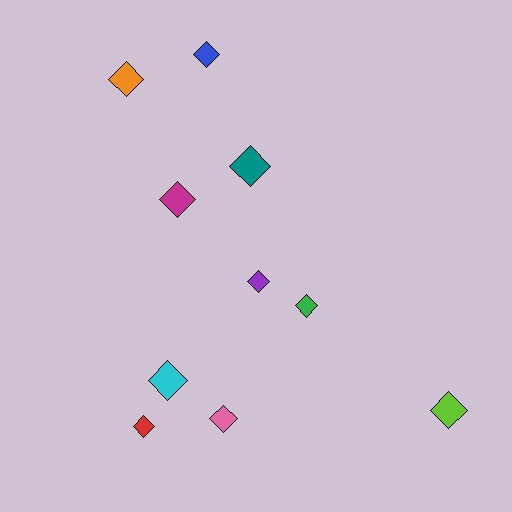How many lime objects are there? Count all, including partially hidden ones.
There is 1 lime object.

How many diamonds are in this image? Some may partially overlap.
There are 10 diamonds.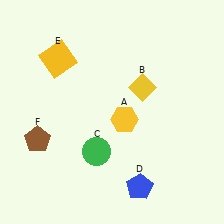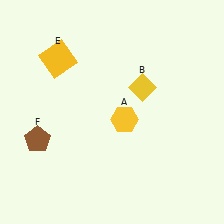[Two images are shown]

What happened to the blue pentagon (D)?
The blue pentagon (D) was removed in Image 2. It was in the bottom-right area of Image 1.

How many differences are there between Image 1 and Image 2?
There are 2 differences between the two images.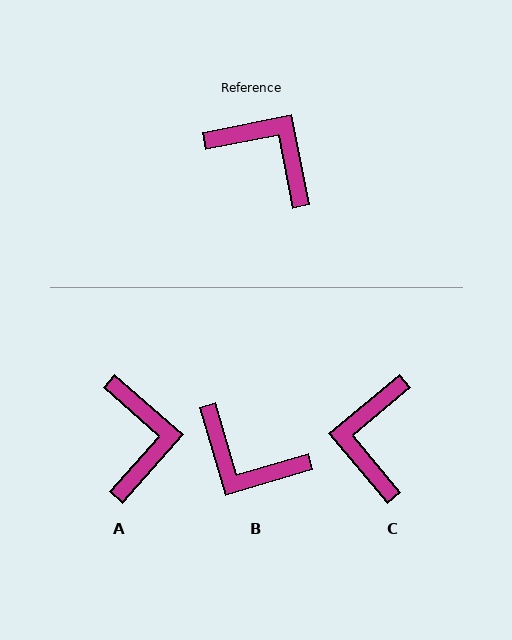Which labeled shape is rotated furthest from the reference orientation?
B, about 175 degrees away.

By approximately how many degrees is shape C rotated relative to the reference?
Approximately 119 degrees counter-clockwise.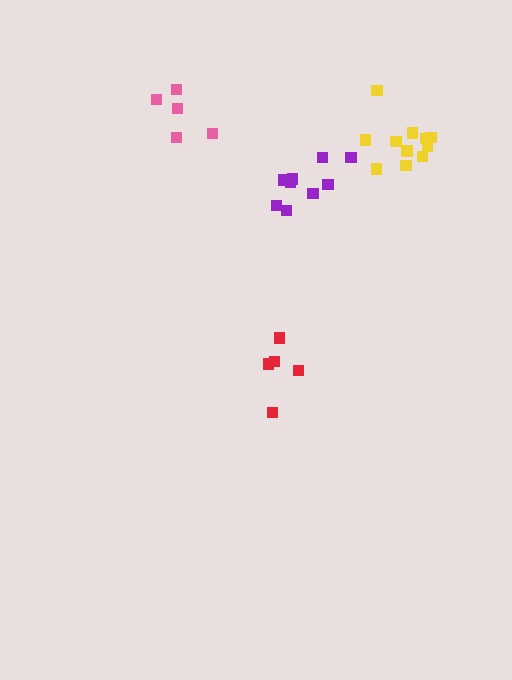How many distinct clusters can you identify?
There are 4 distinct clusters.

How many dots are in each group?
Group 1: 5 dots, Group 2: 5 dots, Group 3: 11 dots, Group 4: 9 dots (30 total).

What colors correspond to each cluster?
The clusters are colored: pink, red, yellow, purple.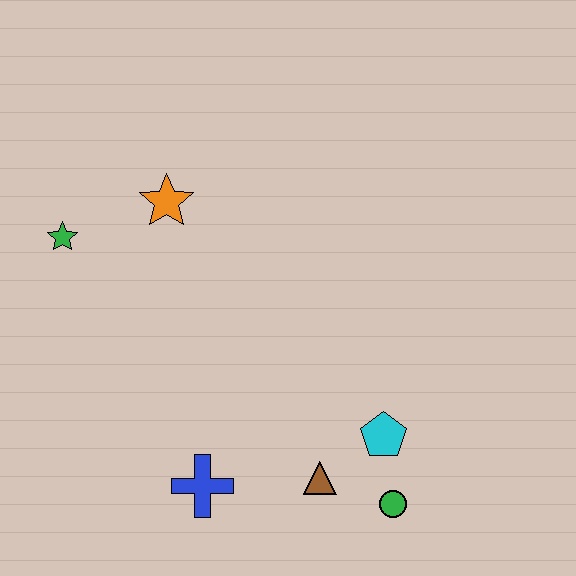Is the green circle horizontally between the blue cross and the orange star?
No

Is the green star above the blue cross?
Yes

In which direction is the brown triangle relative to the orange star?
The brown triangle is below the orange star.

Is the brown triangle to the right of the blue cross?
Yes